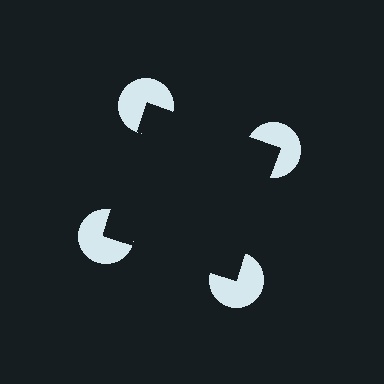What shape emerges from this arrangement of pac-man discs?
An illusory square — its edges are inferred from the aligned wedge cuts in the pac-man discs, not physically drawn.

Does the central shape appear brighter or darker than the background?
It typically appears slightly darker than the background, even though no actual brightness change is drawn.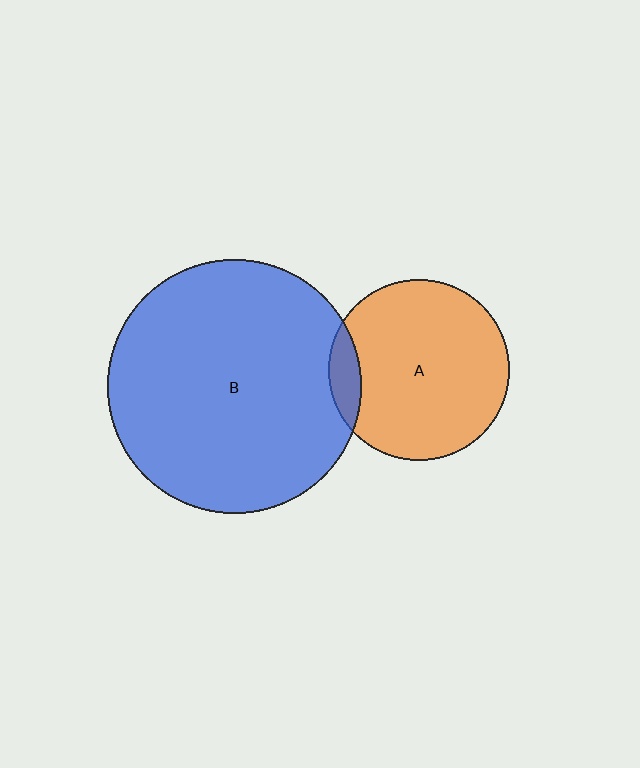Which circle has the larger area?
Circle B (blue).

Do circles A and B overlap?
Yes.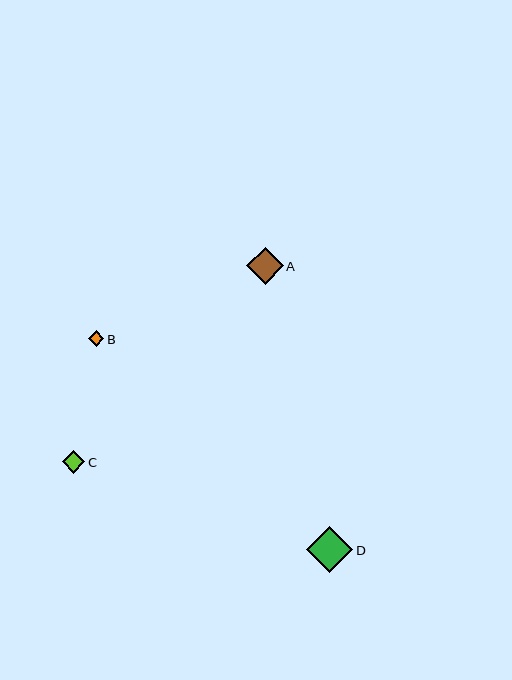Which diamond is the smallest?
Diamond B is the smallest with a size of approximately 16 pixels.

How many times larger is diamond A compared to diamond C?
Diamond A is approximately 1.6 times the size of diamond C.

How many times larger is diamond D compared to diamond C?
Diamond D is approximately 2.0 times the size of diamond C.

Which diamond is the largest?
Diamond D is the largest with a size of approximately 46 pixels.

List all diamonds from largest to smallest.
From largest to smallest: D, A, C, B.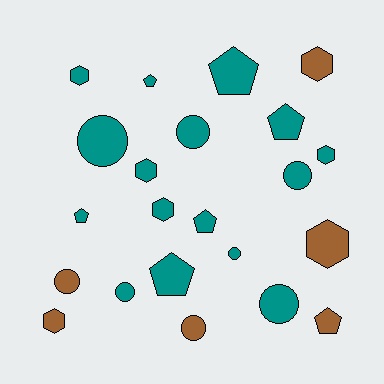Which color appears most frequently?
Teal, with 16 objects.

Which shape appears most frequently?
Circle, with 8 objects.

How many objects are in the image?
There are 22 objects.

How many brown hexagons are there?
There are 3 brown hexagons.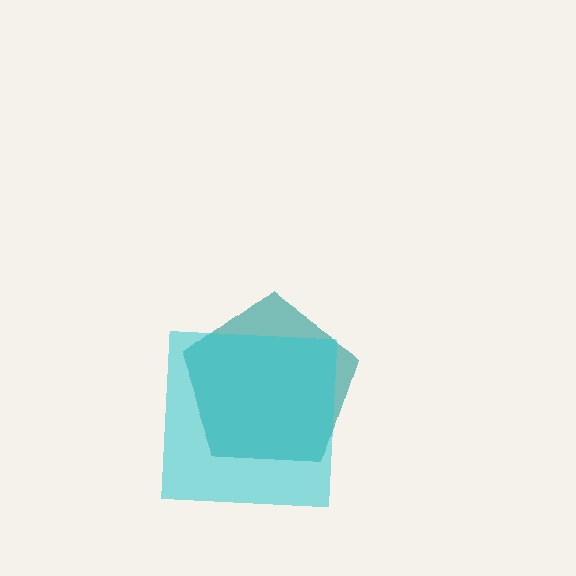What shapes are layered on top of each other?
The layered shapes are: a teal pentagon, a cyan square.